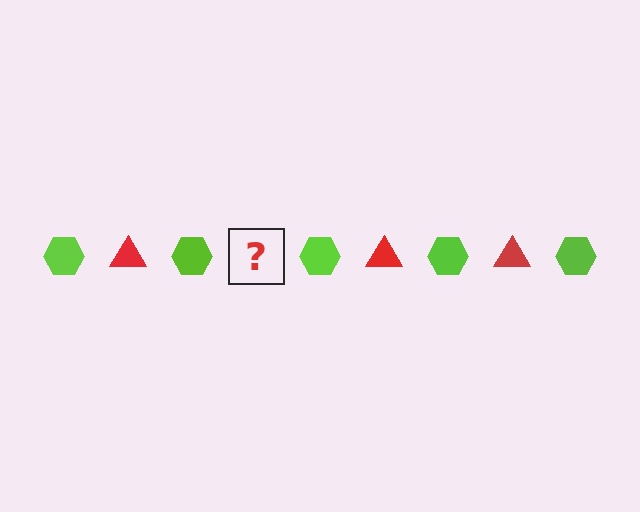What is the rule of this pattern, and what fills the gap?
The rule is that the pattern alternates between lime hexagon and red triangle. The gap should be filled with a red triangle.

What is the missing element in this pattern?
The missing element is a red triangle.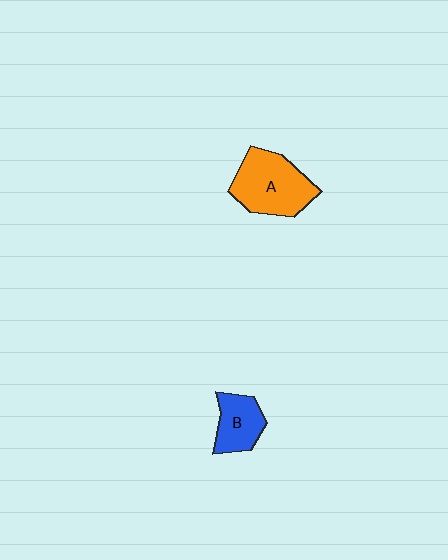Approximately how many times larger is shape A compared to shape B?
Approximately 1.7 times.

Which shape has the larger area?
Shape A (orange).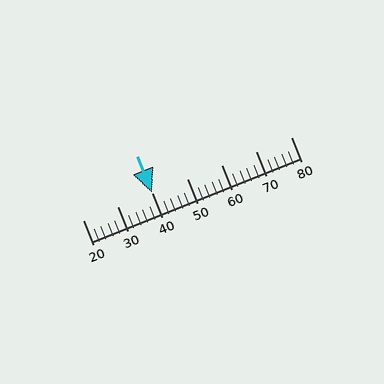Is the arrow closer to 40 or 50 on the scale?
The arrow is closer to 40.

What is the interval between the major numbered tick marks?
The major tick marks are spaced 10 units apart.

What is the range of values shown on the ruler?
The ruler shows values from 20 to 80.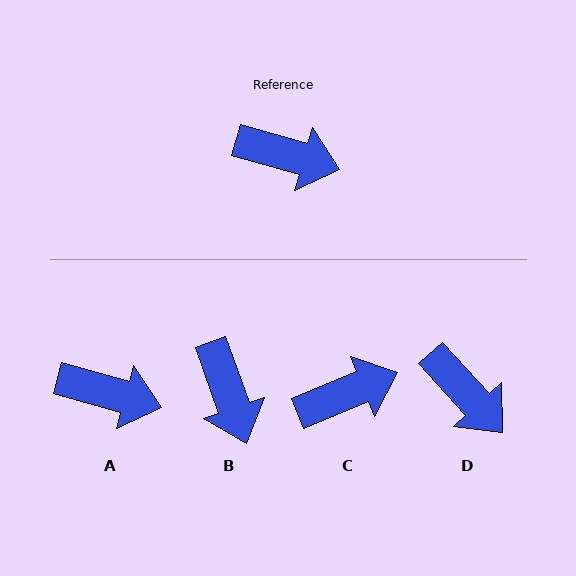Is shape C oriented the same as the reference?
No, it is off by about 38 degrees.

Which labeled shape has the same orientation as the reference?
A.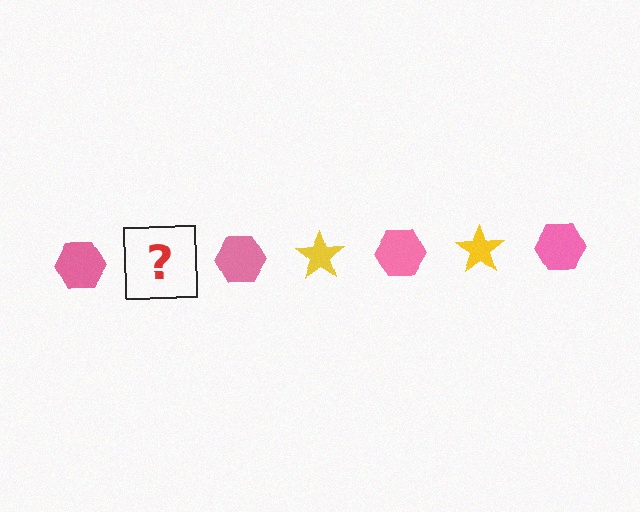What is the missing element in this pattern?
The missing element is a yellow star.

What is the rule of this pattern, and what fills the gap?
The rule is that the pattern alternates between pink hexagon and yellow star. The gap should be filled with a yellow star.